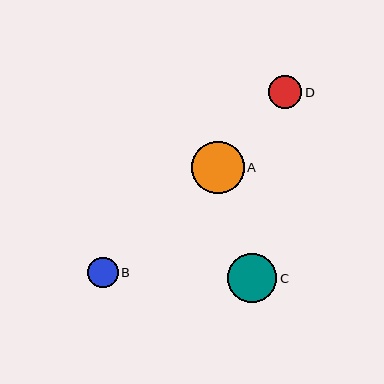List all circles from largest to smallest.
From largest to smallest: A, C, D, B.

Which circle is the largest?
Circle A is the largest with a size of approximately 53 pixels.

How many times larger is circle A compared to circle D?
Circle A is approximately 1.6 times the size of circle D.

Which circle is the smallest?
Circle B is the smallest with a size of approximately 31 pixels.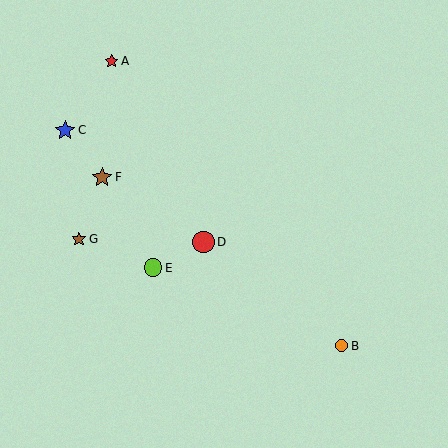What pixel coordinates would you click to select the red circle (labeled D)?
Click at (204, 242) to select the red circle D.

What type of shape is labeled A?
Shape A is a red star.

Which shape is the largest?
The red circle (labeled D) is the largest.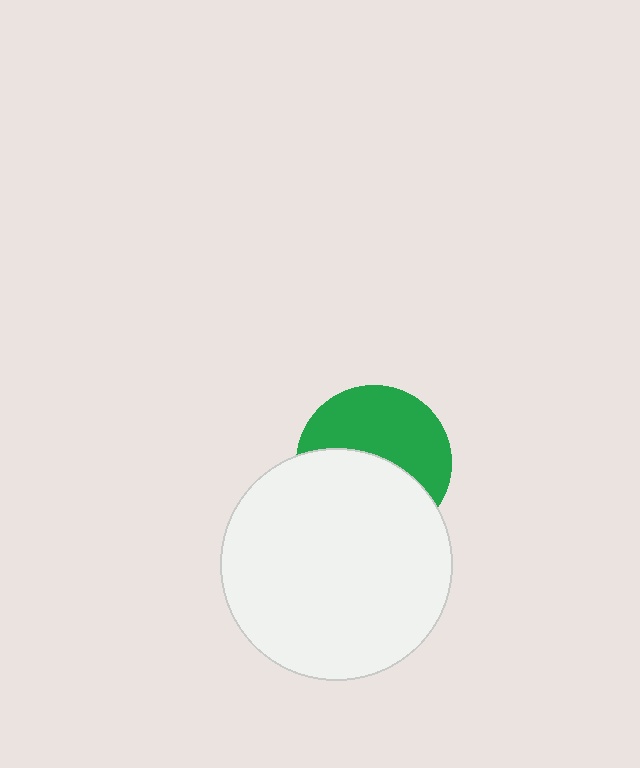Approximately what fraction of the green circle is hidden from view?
Roughly 49% of the green circle is hidden behind the white circle.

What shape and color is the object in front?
The object in front is a white circle.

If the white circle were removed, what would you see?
You would see the complete green circle.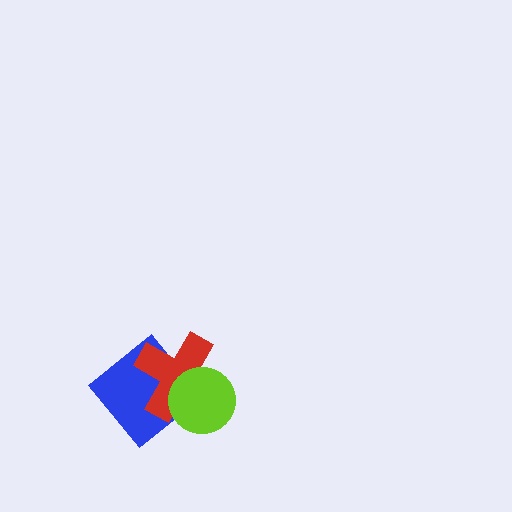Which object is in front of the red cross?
The lime circle is in front of the red cross.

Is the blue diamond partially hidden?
Yes, it is partially covered by another shape.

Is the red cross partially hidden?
Yes, it is partially covered by another shape.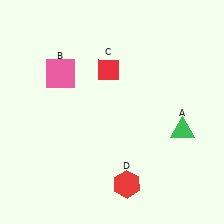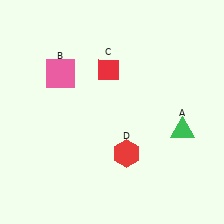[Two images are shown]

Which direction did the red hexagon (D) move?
The red hexagon (D) moved up.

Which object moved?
The red hexagon (D) moved up.